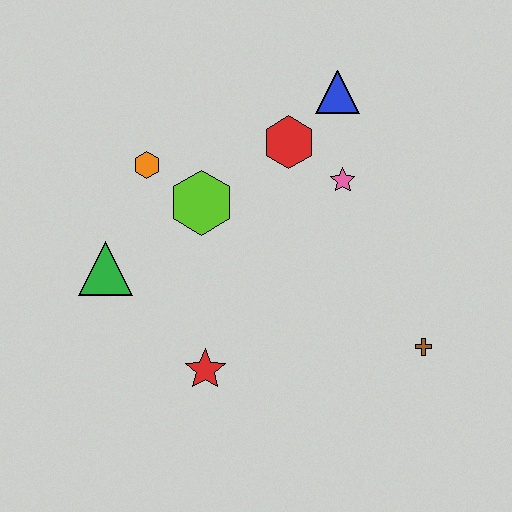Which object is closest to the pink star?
The red hexagon is closest to the pink star.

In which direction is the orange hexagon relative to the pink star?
The orange hexagon is to the left of the pink star.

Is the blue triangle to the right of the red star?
Yes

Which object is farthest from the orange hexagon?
The brown cross is farthest from the orange hexagon.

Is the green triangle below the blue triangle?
Yes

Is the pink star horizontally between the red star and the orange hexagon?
No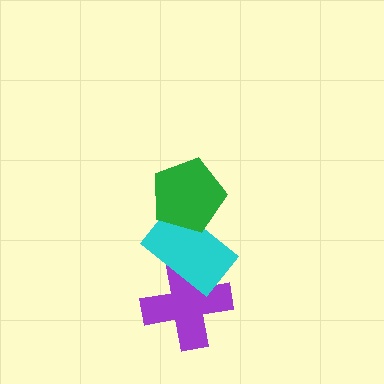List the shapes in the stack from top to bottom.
From top to bottom: the green pentagon, the cyan rectangle, the purple cross.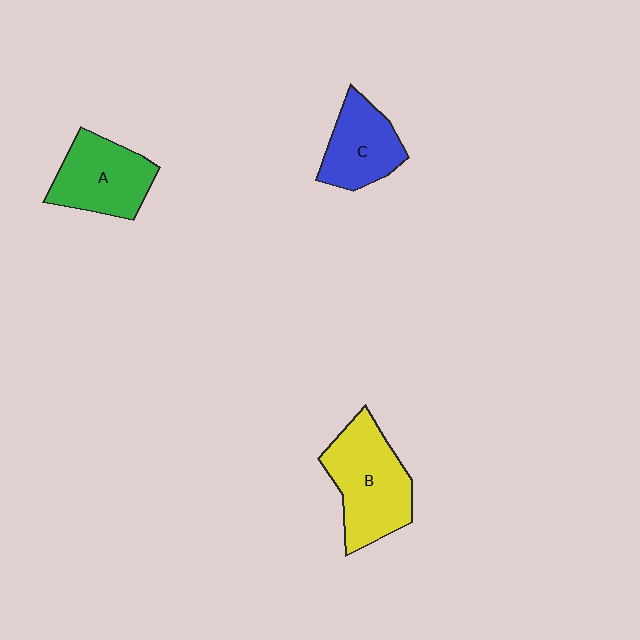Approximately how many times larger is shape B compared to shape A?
Approximately 1.2 times.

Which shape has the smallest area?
Shape C (blue).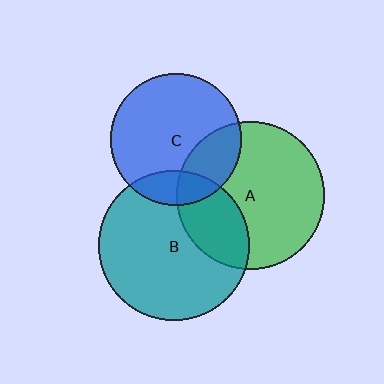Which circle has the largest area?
Circle B (teal).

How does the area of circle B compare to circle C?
Approximately 1.3 times.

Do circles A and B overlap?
Yes.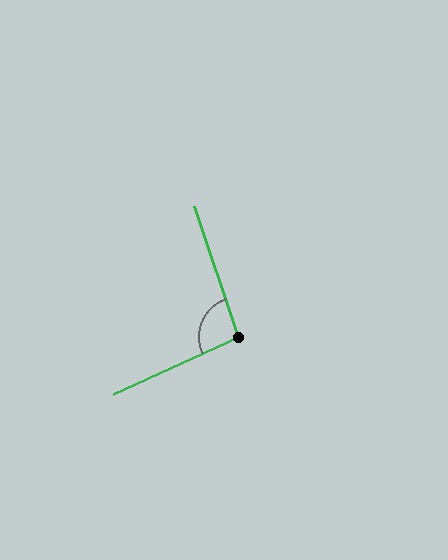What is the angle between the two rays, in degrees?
Approximately 96 degrees.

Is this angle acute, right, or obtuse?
It is obtuse.